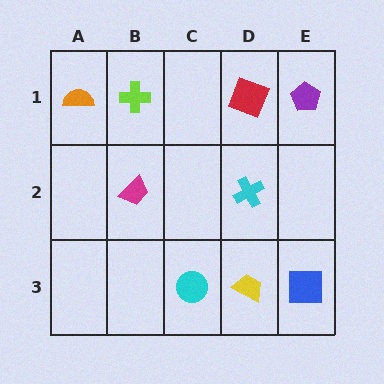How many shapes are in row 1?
4 shapes.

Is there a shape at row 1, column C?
No, that cell is empty.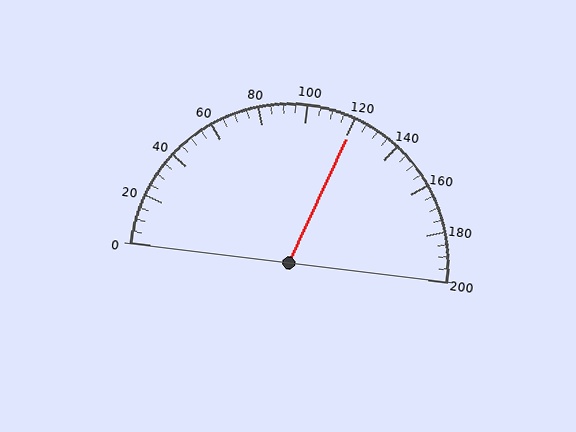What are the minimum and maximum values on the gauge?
The gauge ranges from 0 to 200.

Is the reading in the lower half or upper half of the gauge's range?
The reading is in the upper half of the range (0 to 200).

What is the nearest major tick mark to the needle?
The nearest major tick mark is 120.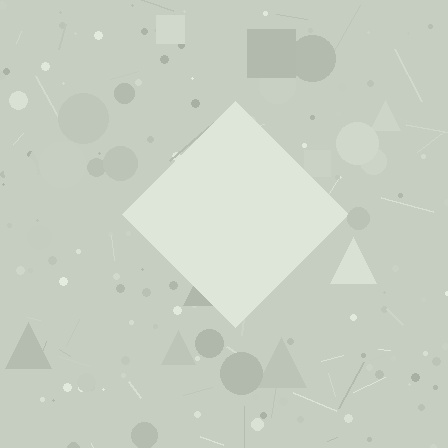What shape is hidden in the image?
A diamond is hidden in the image.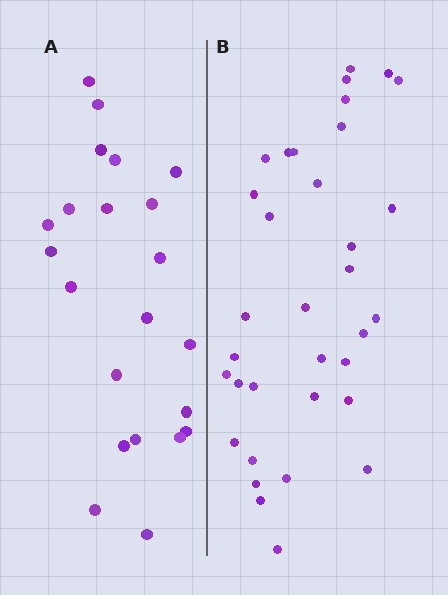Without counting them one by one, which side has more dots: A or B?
Region B (the right region) has more dots.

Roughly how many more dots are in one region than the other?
Region B has roughly 12 or so more dots than region A.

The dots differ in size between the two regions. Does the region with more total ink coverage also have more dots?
No. Region A has more total ink coverage because its dots are larger, but region B actually contains more individual dots. Total area can be misleading — the number of items is what matters here.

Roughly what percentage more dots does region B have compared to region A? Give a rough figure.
About 55% more.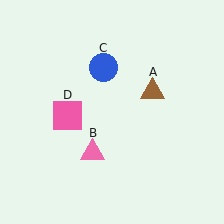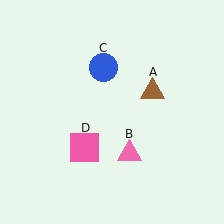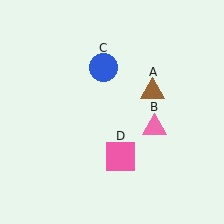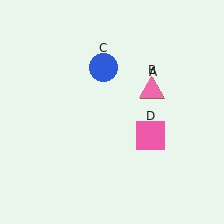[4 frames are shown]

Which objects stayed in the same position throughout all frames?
Brown triangle (object A) and blue circle (object C) remained stationary.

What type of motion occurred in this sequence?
The pink triangle (object B), pink square (object D) rotated counterclockwise around the center of the scene.